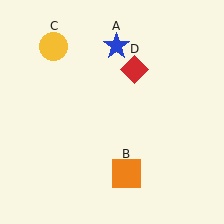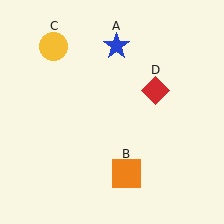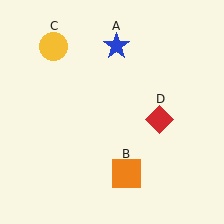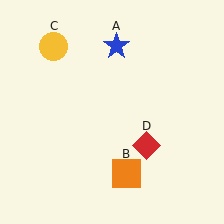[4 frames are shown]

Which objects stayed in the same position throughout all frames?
Blue star (object A) and orange square (object B) and yellow circle (object C) remained stationary.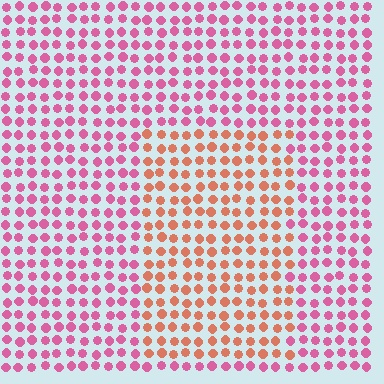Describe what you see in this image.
The image is filled with small pink elements in a uniform arrangement. A rectangle-shaped region is visible where the elements are tinted to a slightly different hue, forming a subtle color boundary.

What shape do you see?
I see a rectangle.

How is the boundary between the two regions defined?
The boundary is defined purely by a slight shift in hue (about 43 degrees). Spacing, size, and orientation are identical on both sides.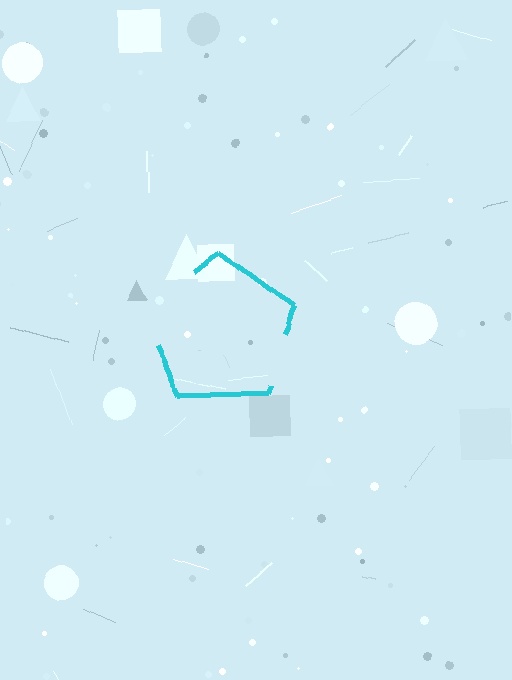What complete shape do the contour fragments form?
The contour fragments form a pentagon.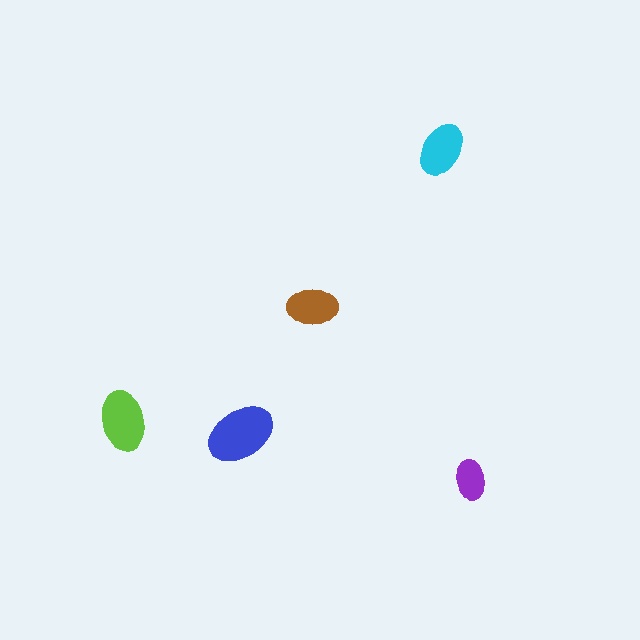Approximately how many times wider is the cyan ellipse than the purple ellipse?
About 1.5 times wider.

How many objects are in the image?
There are 5 objects in the image.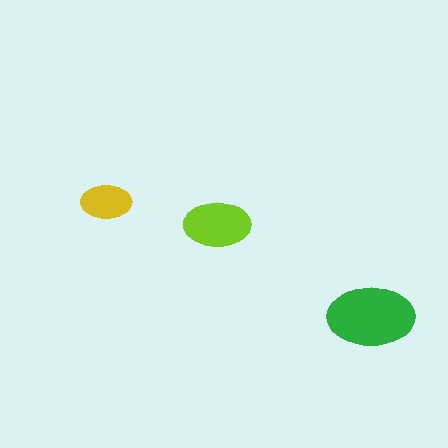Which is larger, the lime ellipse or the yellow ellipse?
The lime one.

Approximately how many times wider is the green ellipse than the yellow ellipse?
About 1.5 times wider.